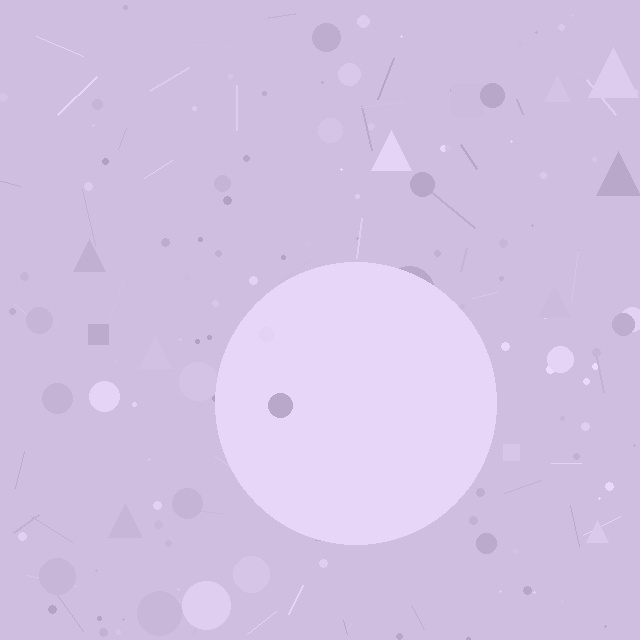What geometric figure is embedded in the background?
A circle is embedded in the background.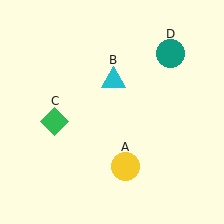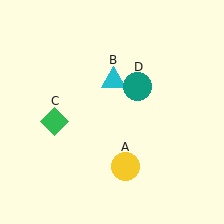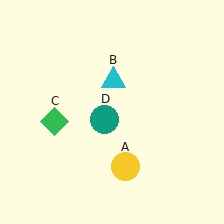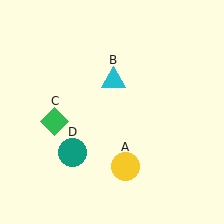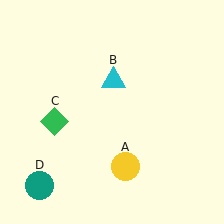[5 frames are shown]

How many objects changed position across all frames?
1 object changed position: teal circle (object D).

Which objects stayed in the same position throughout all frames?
Yellow circle (object A) and cyan triangle (object B) and green diamond (object C) remained stationary.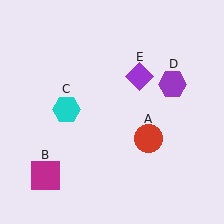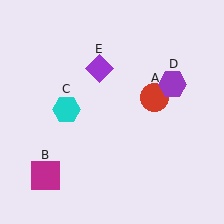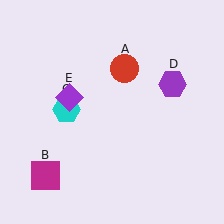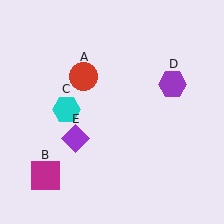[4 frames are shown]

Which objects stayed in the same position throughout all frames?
Magenta square (object B) and cyan hexagon (object C) and purple hexagon (object D) remained stationary.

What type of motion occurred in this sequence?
The red circle (object A), purple diamond (object E) rotated counterclockwise around the center of the scene.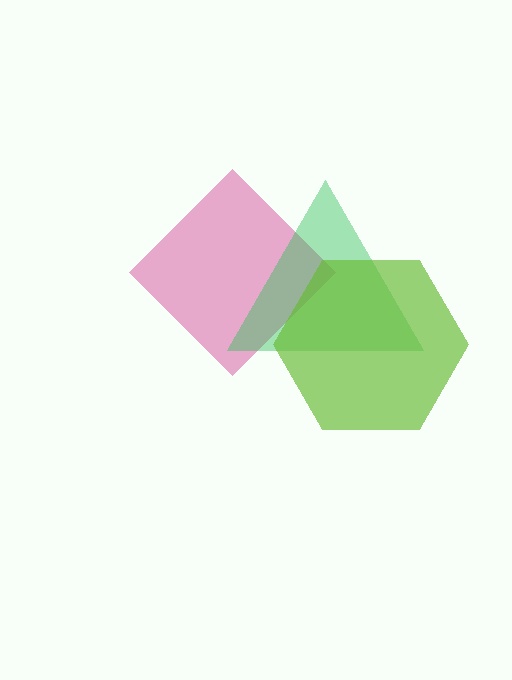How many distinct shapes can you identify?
There are 3 distinct shapes: a pink diamond, a green triangle, a lime hexagon.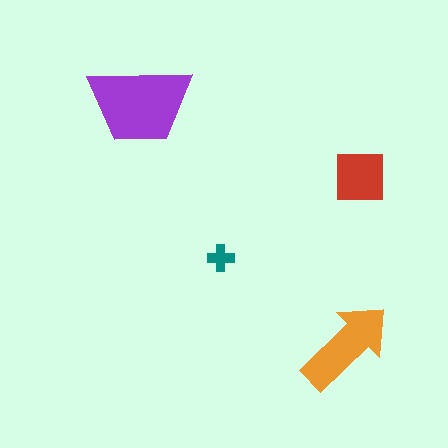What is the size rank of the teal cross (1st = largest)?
4th.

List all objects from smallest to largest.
The teal cross, the red square, the orange arrow, the purple trapezoid.